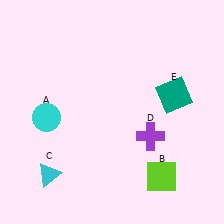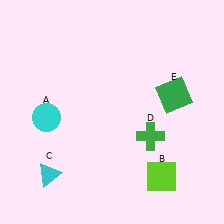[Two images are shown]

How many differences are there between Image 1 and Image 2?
There are 2 differences between the two images.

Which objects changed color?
D changed from purple to green. E changed from teal to green.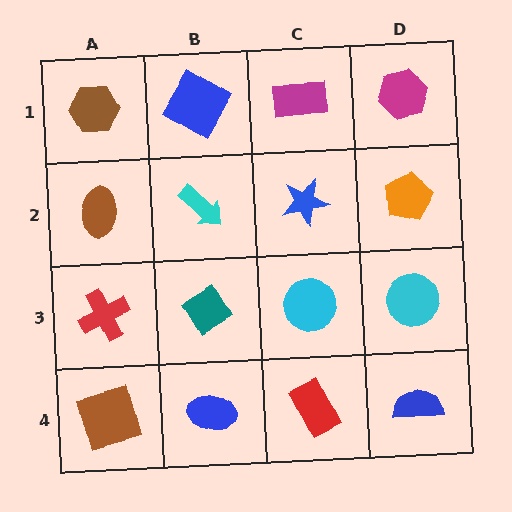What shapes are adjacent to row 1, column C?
A blue star (row 2, column C), a blue diamond (row 1, column B), a magenta hexagon (row 1, column D).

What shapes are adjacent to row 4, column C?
A cyan circle (row 3, column C), a blue ellipse (row 4, column B), a blue semicircle (row 4, column D).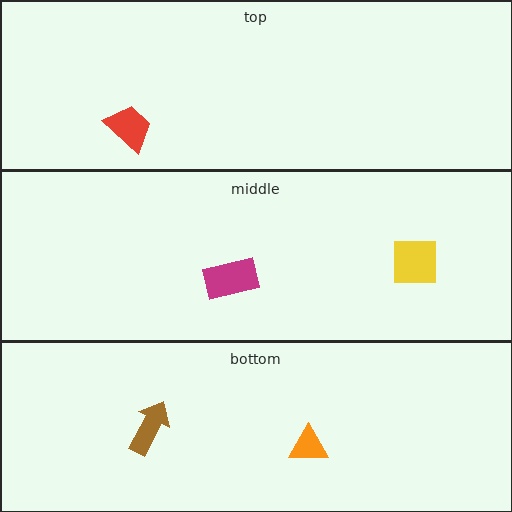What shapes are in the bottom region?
The orange triangle, the brown arrow.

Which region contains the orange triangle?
The bottom region.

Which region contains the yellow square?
The middle region.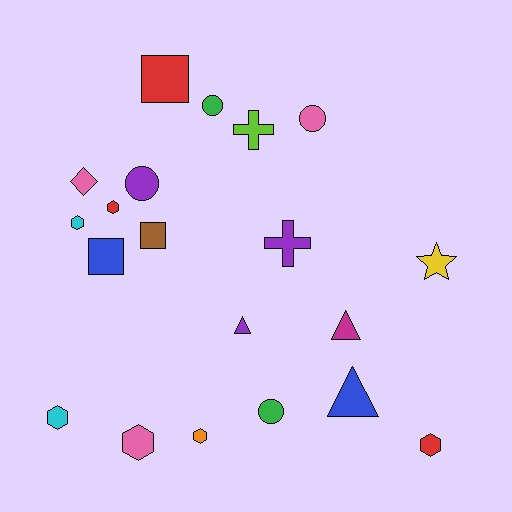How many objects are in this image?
There are 20 objects.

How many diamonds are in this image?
There is 1 diamond.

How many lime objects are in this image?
There is 1 lime object.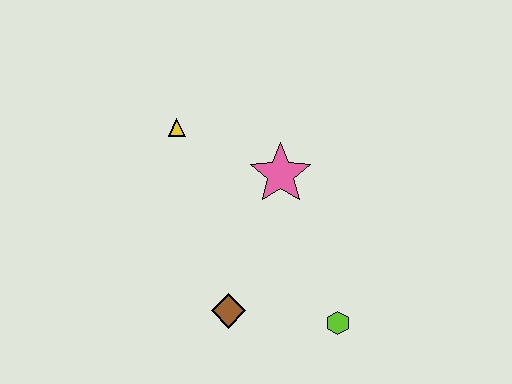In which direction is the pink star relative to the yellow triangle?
The pink star is to the right of the yellow triangle.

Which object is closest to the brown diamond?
The lime hexagon is closest to the brown diamond.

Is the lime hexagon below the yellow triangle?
Yes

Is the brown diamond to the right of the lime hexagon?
No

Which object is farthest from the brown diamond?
The yellow triangle is farthest from the brown diamond.